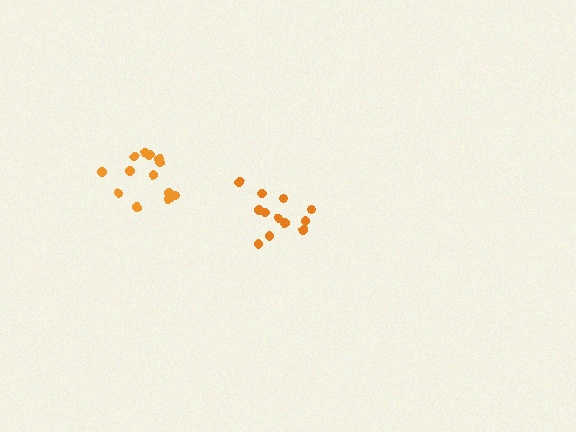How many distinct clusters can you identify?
There are 2 distinct clusters.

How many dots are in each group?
Group 1: 13 dots, Group 2: 12 dots (25 total).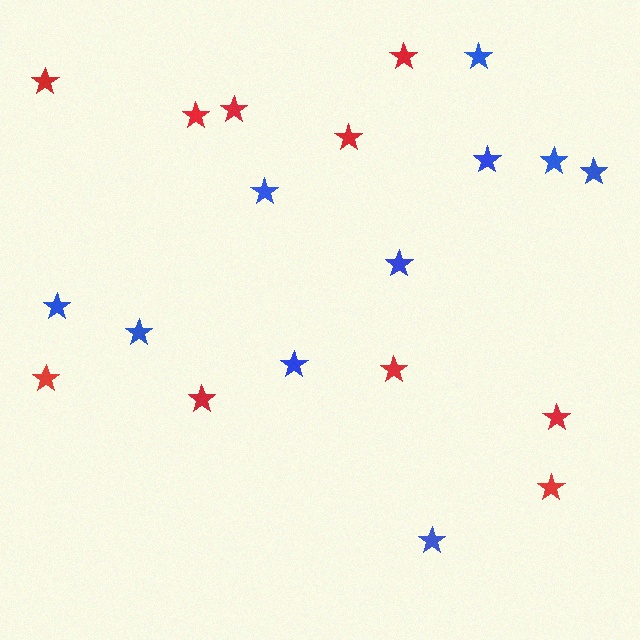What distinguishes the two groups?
There are 2 groups: one group of red stars (10) and one group of blue stars (10).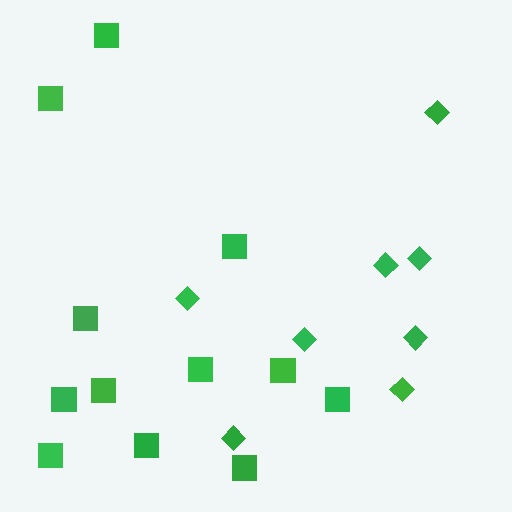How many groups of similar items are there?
There are 2 groups: one group of squares (12) and one group of diamonds (8).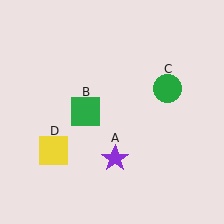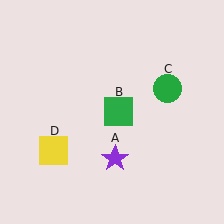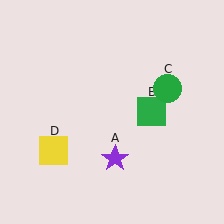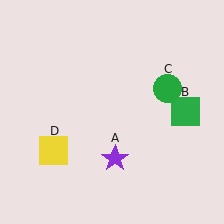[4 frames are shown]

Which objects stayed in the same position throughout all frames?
Purple star (object A) and green circle (object C) and yellow square (object D) remained stationary.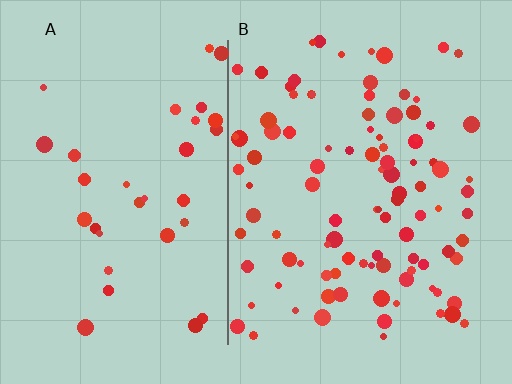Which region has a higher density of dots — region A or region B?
B (the right).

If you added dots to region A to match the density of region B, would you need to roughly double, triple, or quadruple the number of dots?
Approximately triple.